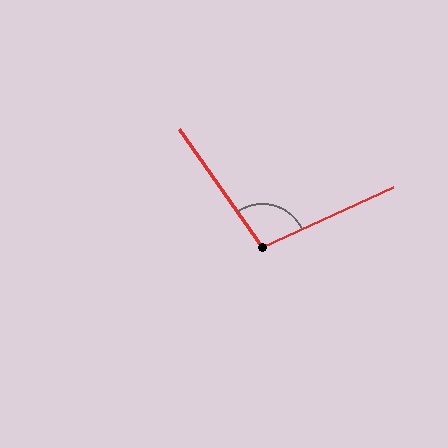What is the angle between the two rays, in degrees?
Approximately 101 degrees.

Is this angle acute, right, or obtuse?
It is obtuse.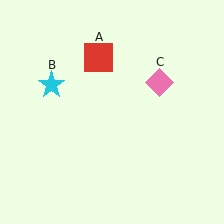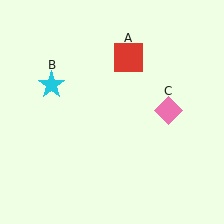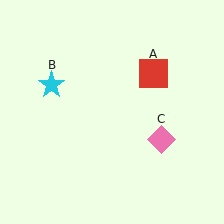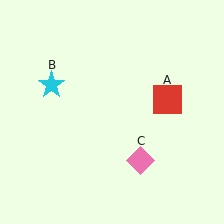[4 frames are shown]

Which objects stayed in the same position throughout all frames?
Cyan star (object B) remained stationary.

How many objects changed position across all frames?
2 objects changed position: red square (object A), pink diamond (object C).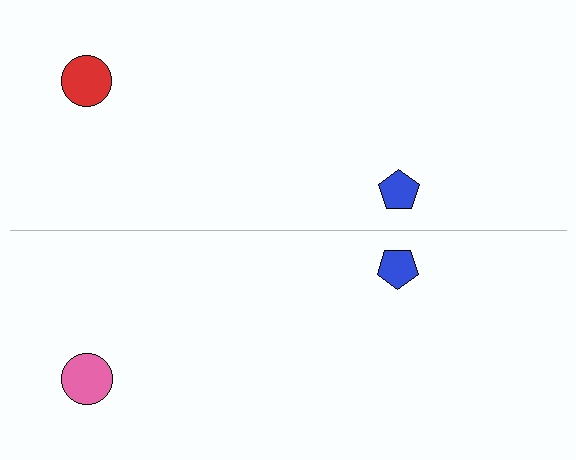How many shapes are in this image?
There are 4 shapes in this image.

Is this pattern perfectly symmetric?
No, the pattern is not perfectly symmetric. The pink circle on the bottom side breaks the symmetry — its mirror counterpart is red.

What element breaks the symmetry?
The pink circle on the bottom side breaks the symmetry — its mirror counterpart is red.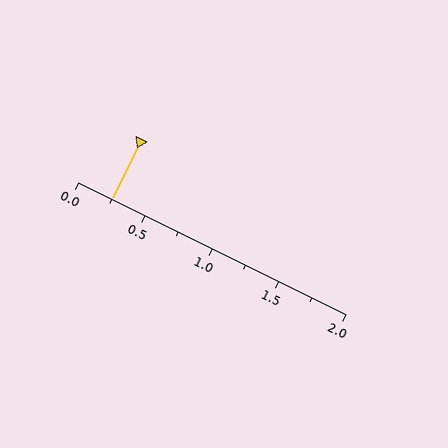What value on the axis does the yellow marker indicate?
The marker indicates approximately 0.25.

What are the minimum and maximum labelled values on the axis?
The axis runs from 0.0 to 2.0.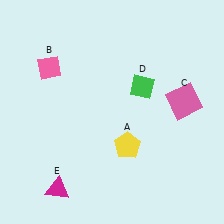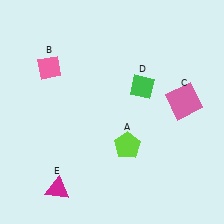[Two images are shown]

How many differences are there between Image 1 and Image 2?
There is 1 difference between the two images.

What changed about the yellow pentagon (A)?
In Image 1, A is yellow. In Image 2, it changed to lime.